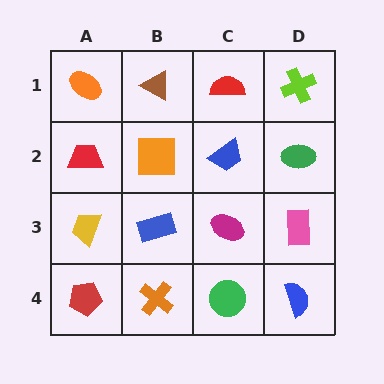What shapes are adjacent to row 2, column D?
A lime cross (row 1, column D), a pink rectangle (row 3, column D), a blue trapezoid (row 2, column C).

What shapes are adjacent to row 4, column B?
A blue rectangle (row 3, column B), a red pentagon (row 4, column A), a green circle (row 4, column C).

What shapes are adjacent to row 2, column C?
A red semicircle (row 1, column C), a magenta ellipse (row 3, column C), an orange square (row 2, column B), a green ellipse (row 2, column D).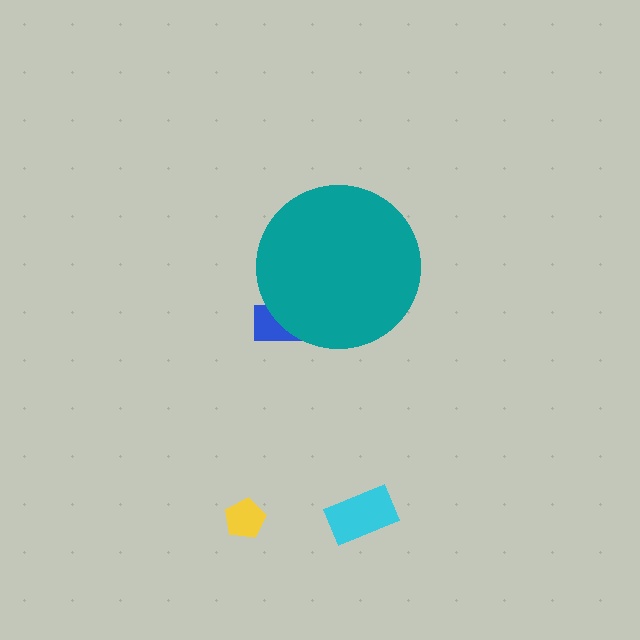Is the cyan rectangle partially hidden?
No, the cyan rectangle is fully visible.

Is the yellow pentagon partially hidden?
No, the yellow pentagon is fully visible.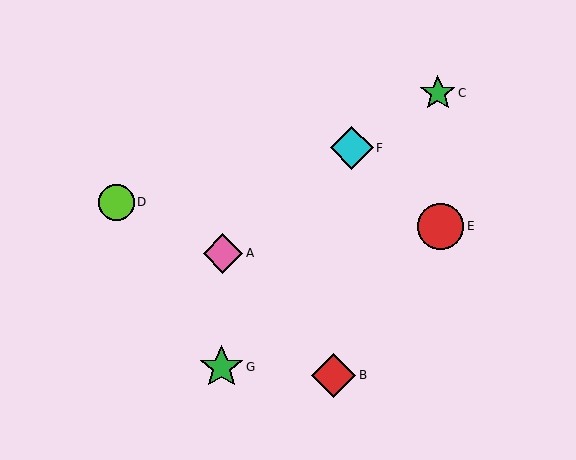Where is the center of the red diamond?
The center of the red diamond is at (334, 375).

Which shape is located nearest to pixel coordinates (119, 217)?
The lime circle (labeled D) at (116, 202) is nearest to that location.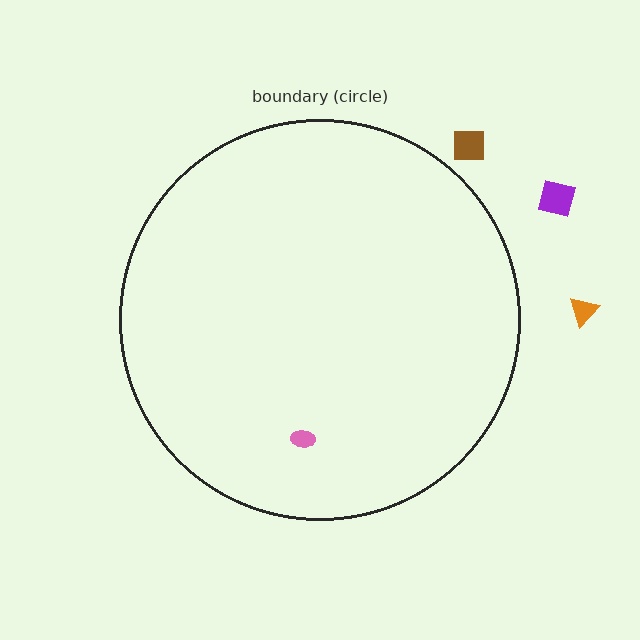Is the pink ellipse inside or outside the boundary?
Inside.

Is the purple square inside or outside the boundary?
Outside.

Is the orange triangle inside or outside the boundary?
Outside.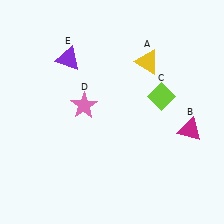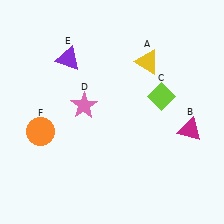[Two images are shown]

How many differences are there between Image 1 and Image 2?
There is 1 difference between the two images.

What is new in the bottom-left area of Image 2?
An orange circle (F) was added in the bottom-left area of Image 2.